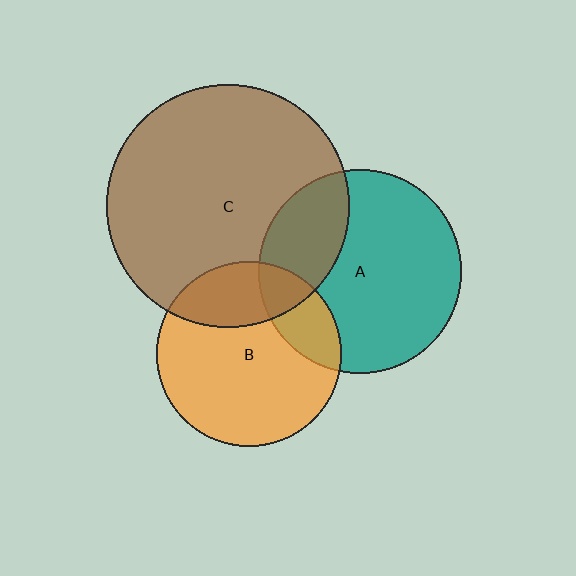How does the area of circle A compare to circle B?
Approximately 1.2 times.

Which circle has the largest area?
Circle C (brown).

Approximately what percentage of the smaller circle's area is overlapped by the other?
Approximately 25%.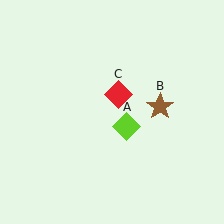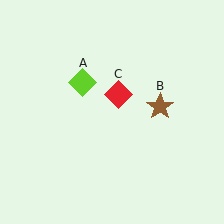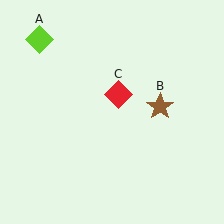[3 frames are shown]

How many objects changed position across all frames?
1 object changed position: lime diamond (object A).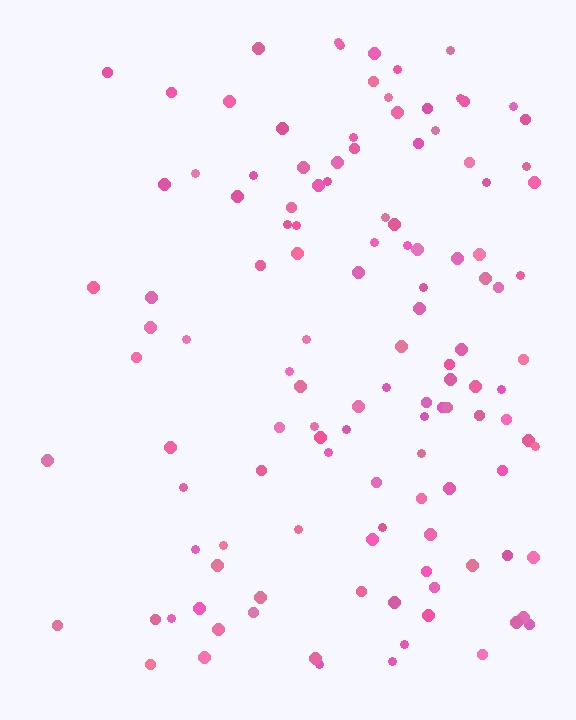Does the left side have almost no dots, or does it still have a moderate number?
Still a moderate number, just noticeably fewer than the right.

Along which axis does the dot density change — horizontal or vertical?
Horizontal.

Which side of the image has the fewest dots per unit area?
The left.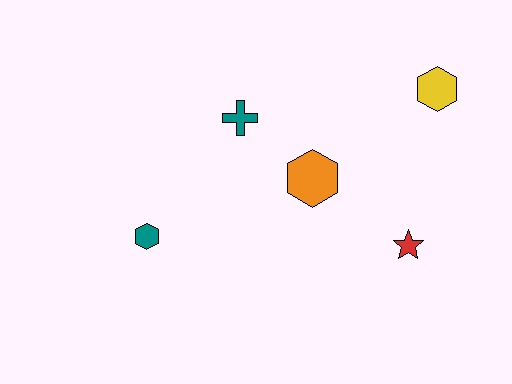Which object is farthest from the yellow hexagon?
The teal hexagon is farthest from the yellow hexagon.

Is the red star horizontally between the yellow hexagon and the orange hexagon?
Yes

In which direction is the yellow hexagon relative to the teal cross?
The yellow hexagon is to the right of the teal cross.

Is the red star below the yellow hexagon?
Yes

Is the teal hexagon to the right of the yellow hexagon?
No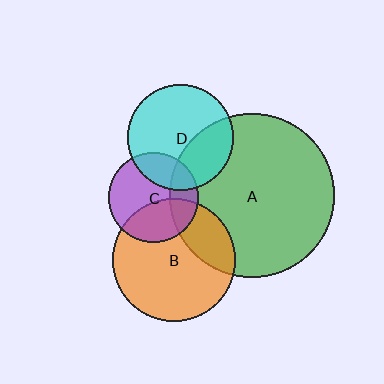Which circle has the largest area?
Circle A (green).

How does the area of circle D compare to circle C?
Approximately 1.4 times.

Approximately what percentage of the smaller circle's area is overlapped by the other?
Approximately 25%.